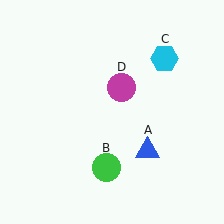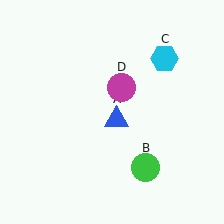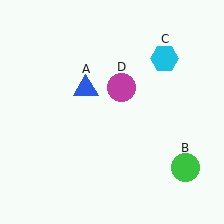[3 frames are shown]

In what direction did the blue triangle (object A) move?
The blue triangle (object A) moved up and to the left.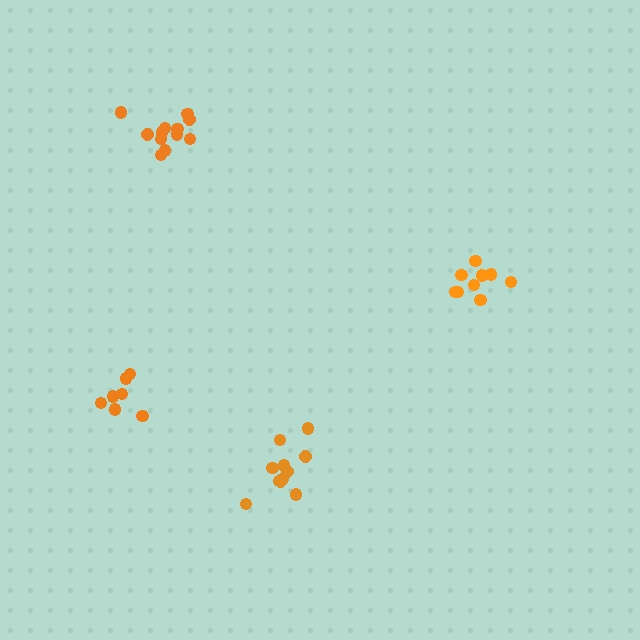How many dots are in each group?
Group 1: 11 dots, Group 2: 9 dots, Group 3: 12 dots, Group 4: 7 dots (39 total).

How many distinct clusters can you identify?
There are 4 distinct clusters.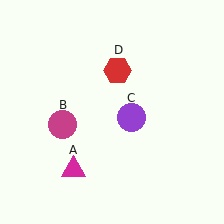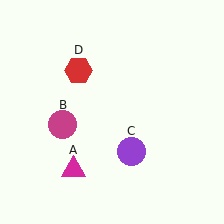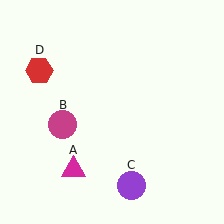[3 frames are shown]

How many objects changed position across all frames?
2 objects changed position: purple circle (object C), red hexagon (object D).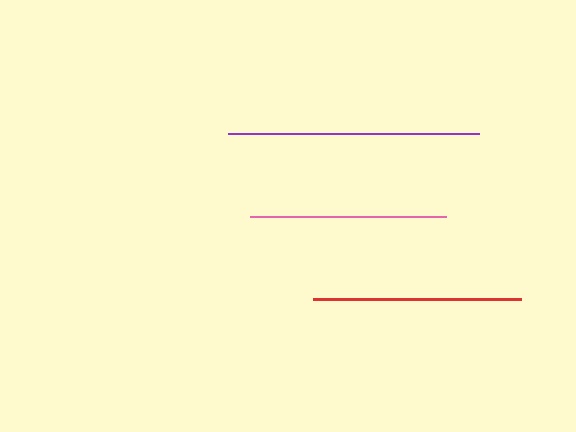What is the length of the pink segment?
The pink segment is approximately 196 pixels long.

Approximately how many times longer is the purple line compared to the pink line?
The purple line is approximately 1.3 times the length of the pink line.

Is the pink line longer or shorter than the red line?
The red line is longer than the pink line.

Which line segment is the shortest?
The pink line is the shortest at approximately 196 pixels.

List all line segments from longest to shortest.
From longest to shortest: purple, red, pink.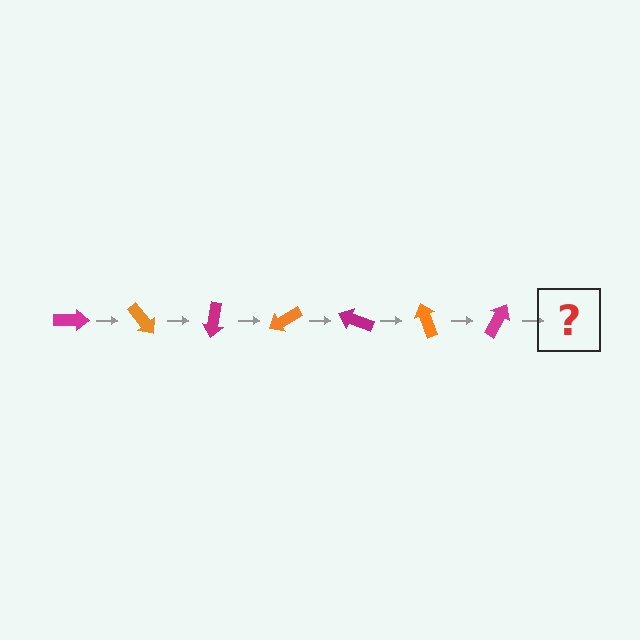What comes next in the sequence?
The next element should be an orange arrow, rotated 350 degrees from the start.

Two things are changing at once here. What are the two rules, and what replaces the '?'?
The two rules are that it rotates 50 degrees each step and the color cycles through magenta and orange. The '?' should be an orange arrow, rotated 350 degrees from the start.